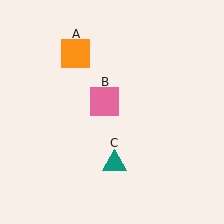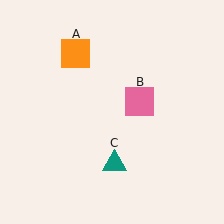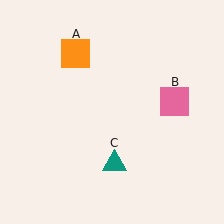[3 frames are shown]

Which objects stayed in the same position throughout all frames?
Orange square (object A) and teal triangle (object C) remained stationary.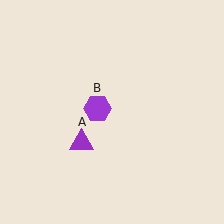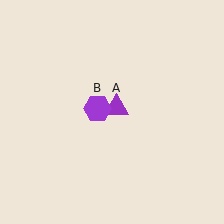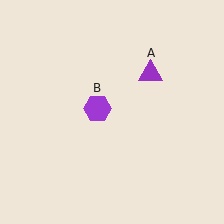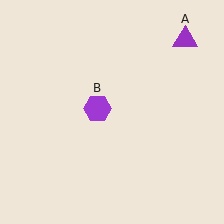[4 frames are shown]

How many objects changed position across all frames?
1 object changed position: purple triangle (object A).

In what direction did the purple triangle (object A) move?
The purple triangle (object A) moved up and to the right.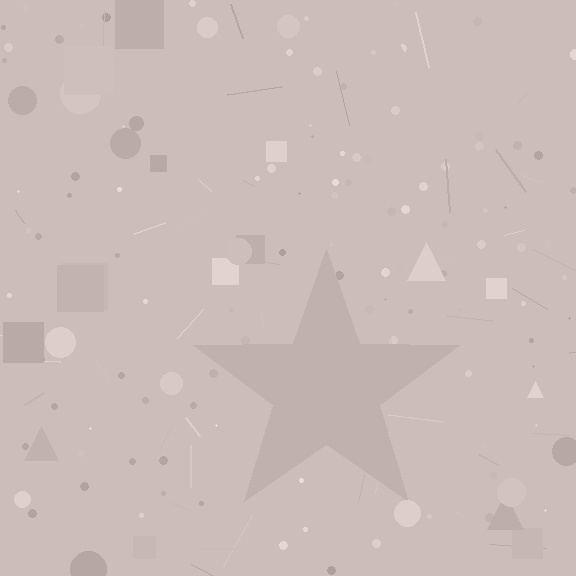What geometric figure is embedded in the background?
A star is embedded in the background.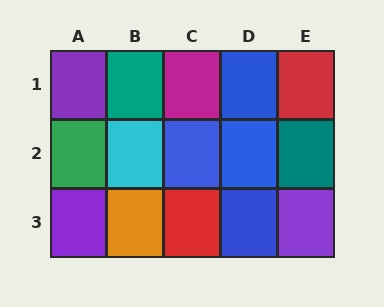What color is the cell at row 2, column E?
Teal.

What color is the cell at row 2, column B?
Cyan.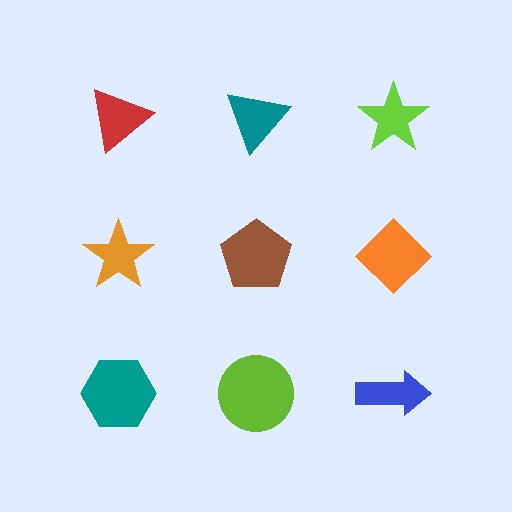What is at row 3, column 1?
A teal hexagon.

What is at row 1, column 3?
A lime star.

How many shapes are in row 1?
3 shapes.